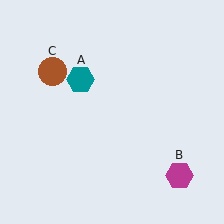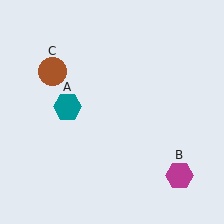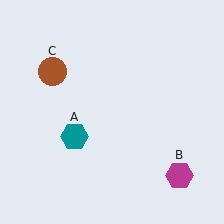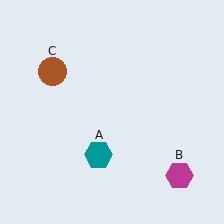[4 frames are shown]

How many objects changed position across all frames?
1 object changed position: teal hexagon (object A).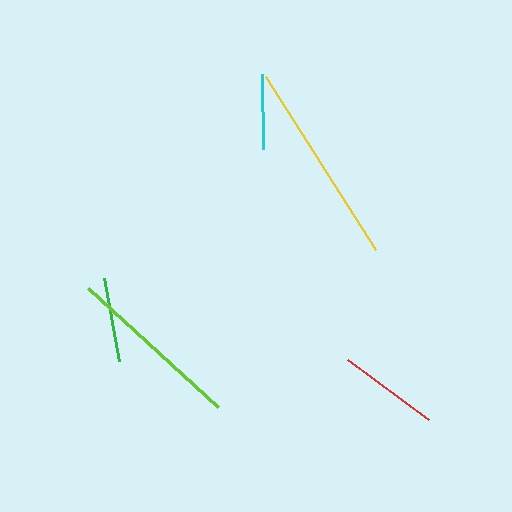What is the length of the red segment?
The red segment is approximately 101 pixels long.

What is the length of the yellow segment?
The yellow segment is approximately 205 pixels long.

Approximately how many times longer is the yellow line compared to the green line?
The yellow line is approximately 2.5 times the length of the green line.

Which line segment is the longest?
The yellow line is the longest at approximately 205 pixels.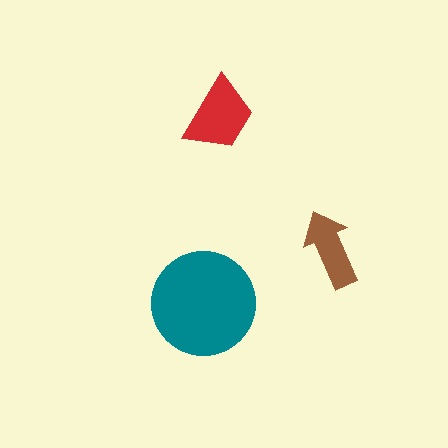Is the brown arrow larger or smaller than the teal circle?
Smaller.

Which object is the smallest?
The brown arrow.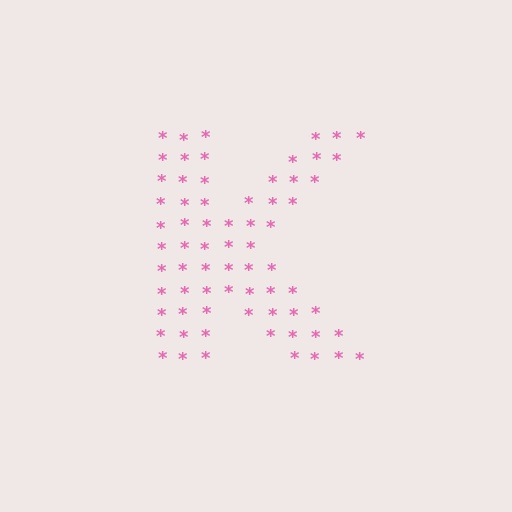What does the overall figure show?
The overall figure shows the letter K.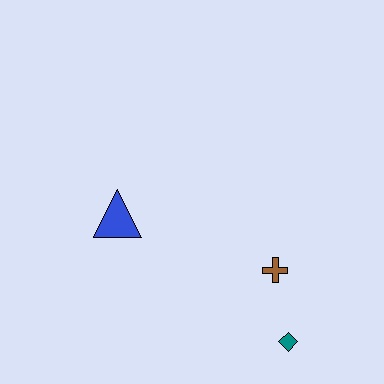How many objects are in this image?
There are 3 objects.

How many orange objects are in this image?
There are no orange objects.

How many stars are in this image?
There are no stars.